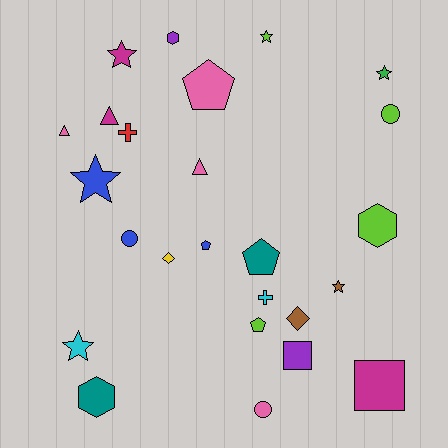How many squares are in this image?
There are 2 squares.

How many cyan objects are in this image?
There are 2 cyan objects.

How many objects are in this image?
There are 25 objects.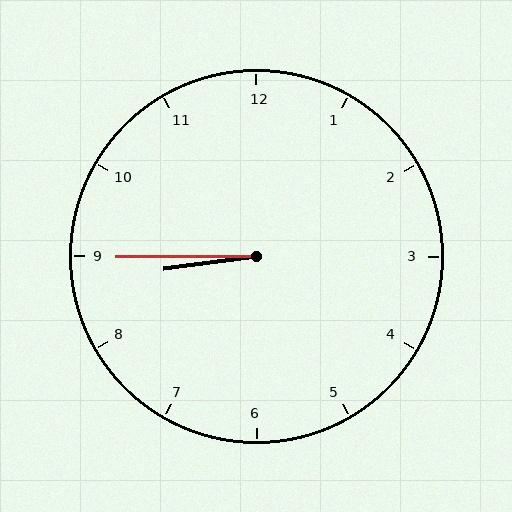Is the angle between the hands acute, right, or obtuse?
It is acute.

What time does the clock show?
8:45.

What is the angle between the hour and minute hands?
Approximately 8 degrees.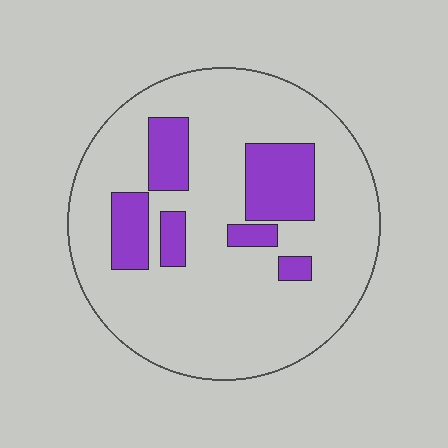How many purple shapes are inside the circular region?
6.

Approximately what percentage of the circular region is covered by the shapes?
Approximately 20%.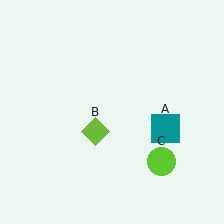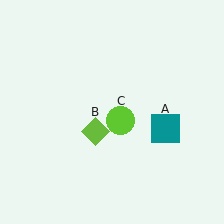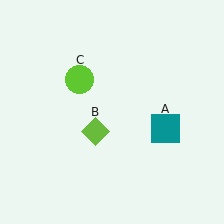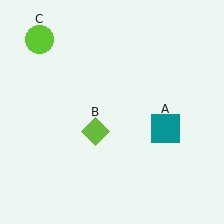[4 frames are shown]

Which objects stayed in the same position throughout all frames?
Teal square (object A) and lime diamond (object B) remained stationary.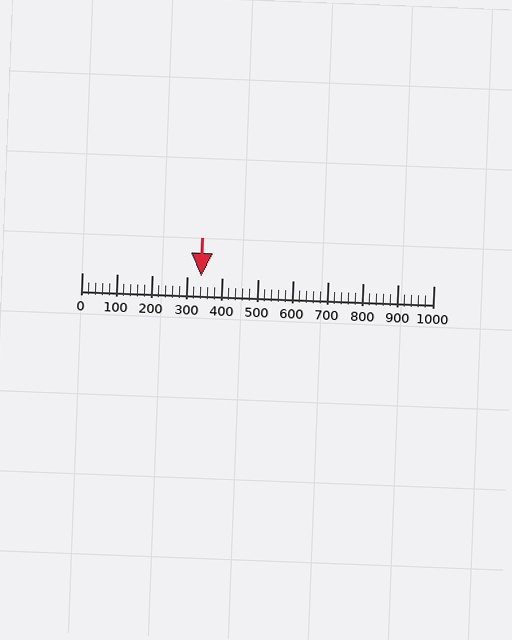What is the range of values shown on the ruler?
The ruler shows values from 0 to 1000.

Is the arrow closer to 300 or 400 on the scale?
The arrow is closer to 300.